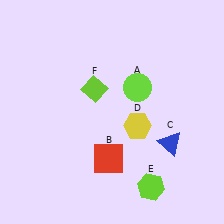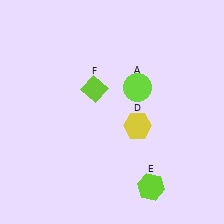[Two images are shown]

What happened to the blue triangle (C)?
The blue triangle (C) was removed in Image 2. It was in the bottom-right area of Image 1.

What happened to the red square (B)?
The red square (B) was removed in Image 2. It was in the bottom-left area of Image 1.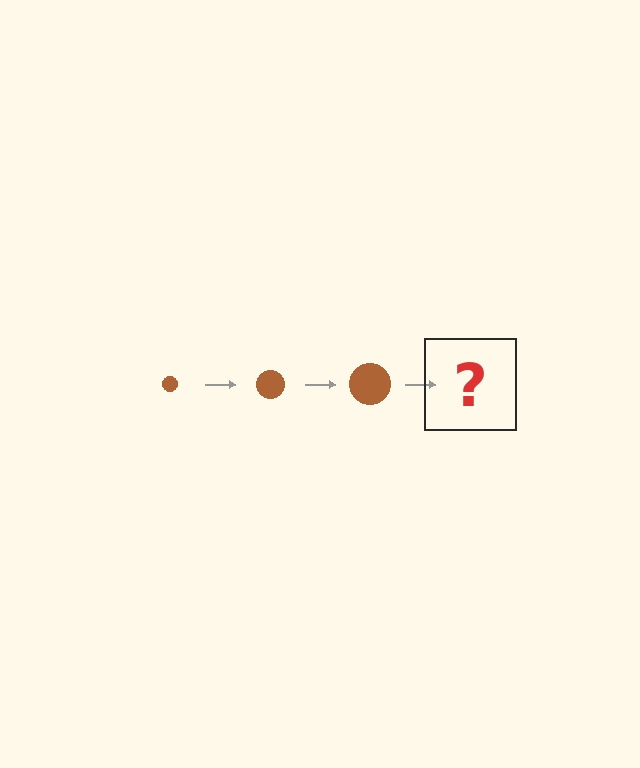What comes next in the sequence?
The next element should be a brown circle, larger than the previous one.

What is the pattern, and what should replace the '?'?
The pattern is that the circle gets progressively larger each step. The '?' should be a brown circle, larger than the previous one.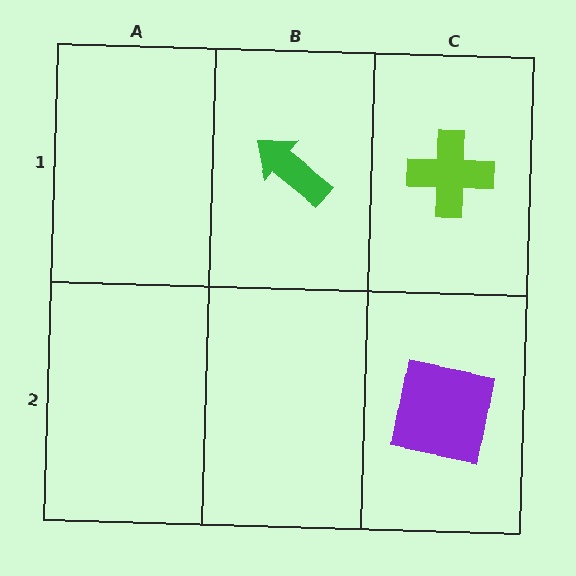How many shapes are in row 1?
2 shapes.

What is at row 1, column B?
A green arrow.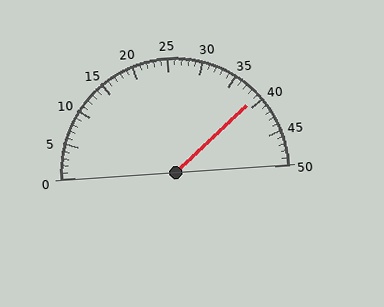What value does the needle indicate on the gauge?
The needle indicates approximately 39.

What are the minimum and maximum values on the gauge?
The gauge ranges from 0 to 50.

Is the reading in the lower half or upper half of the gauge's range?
The reading is in the upper half of the range (0 to 50).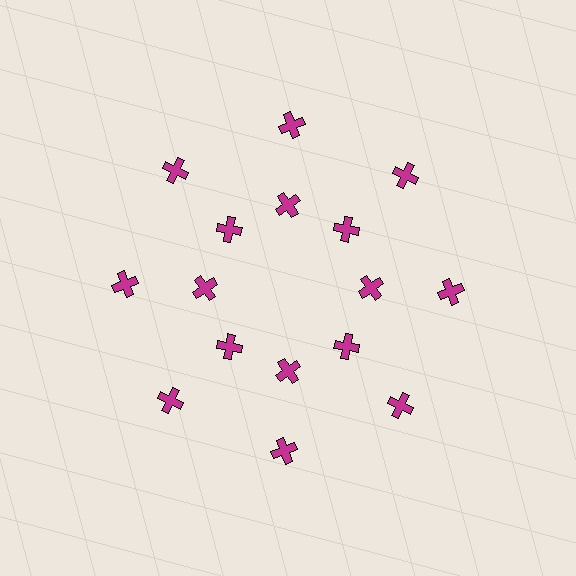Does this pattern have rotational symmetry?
Yes, this pattern has 8-fold rotational symmetry. It looks the same after rotating 45 degrees around the center.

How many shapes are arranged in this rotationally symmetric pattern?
There are 16 shapes, arranged in 8 groups of 2.